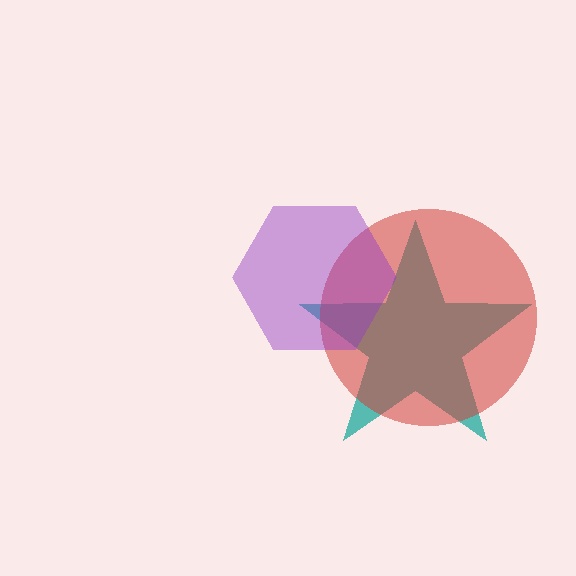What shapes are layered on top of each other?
The layered shapes are: a teal star, a red circle, a purple hexagon.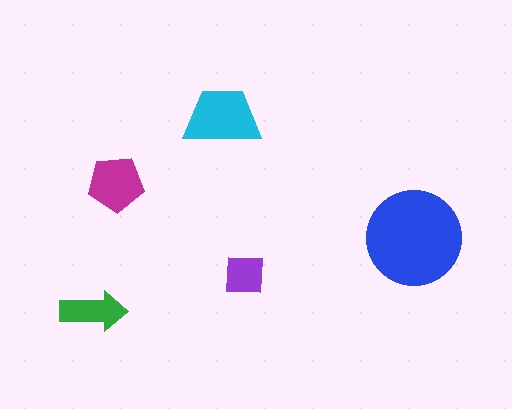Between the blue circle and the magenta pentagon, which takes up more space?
The blue circle.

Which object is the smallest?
The purple square.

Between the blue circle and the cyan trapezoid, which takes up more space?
The blue circle.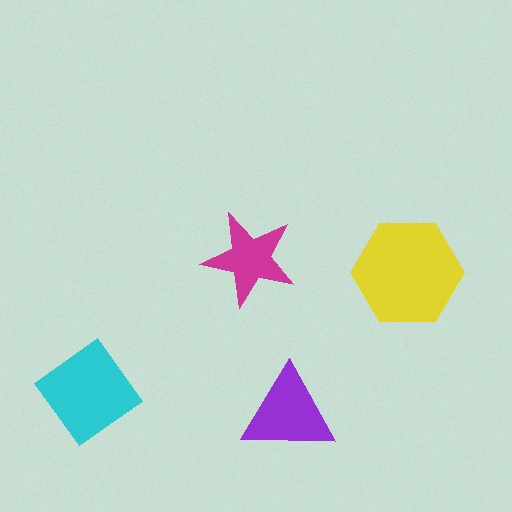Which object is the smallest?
The magenta star.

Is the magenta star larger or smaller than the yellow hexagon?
Smaller.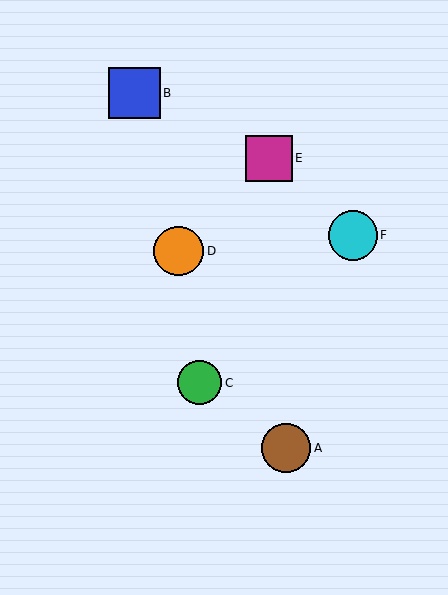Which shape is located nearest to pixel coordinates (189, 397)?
The green circle (labeled C) at (200, 383) is nearest to that location.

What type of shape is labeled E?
Shape E is a magenta square.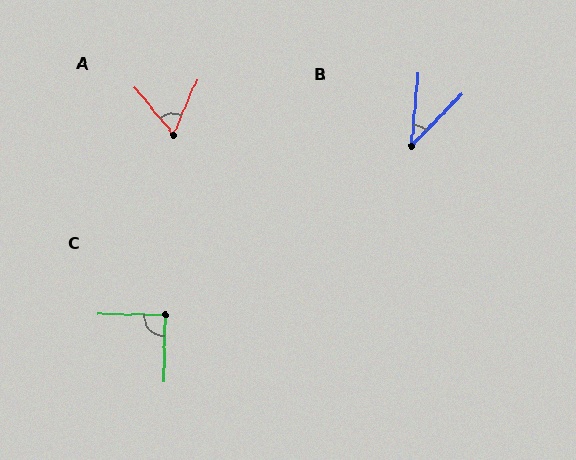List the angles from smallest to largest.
B (39°), A (63°), C (89°).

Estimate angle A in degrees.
Approximately 63 degrees.